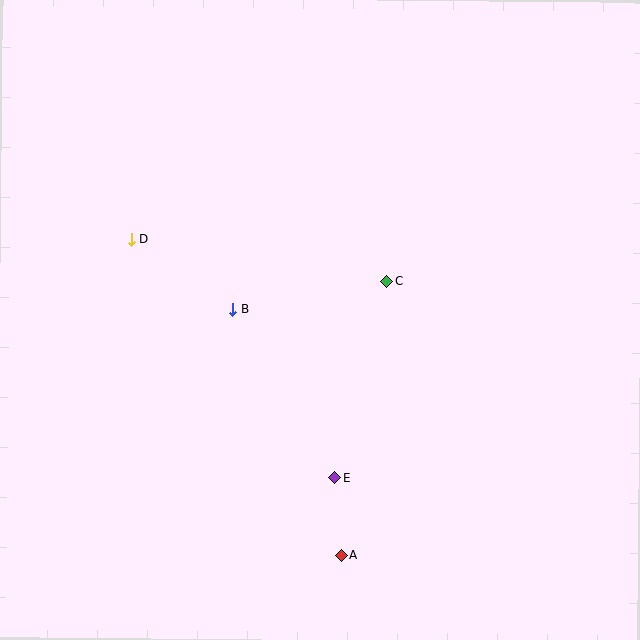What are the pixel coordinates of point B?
Point B is at (233, 310).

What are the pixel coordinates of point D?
Point D is at (131, 240).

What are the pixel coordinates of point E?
Point E is at (335, 478).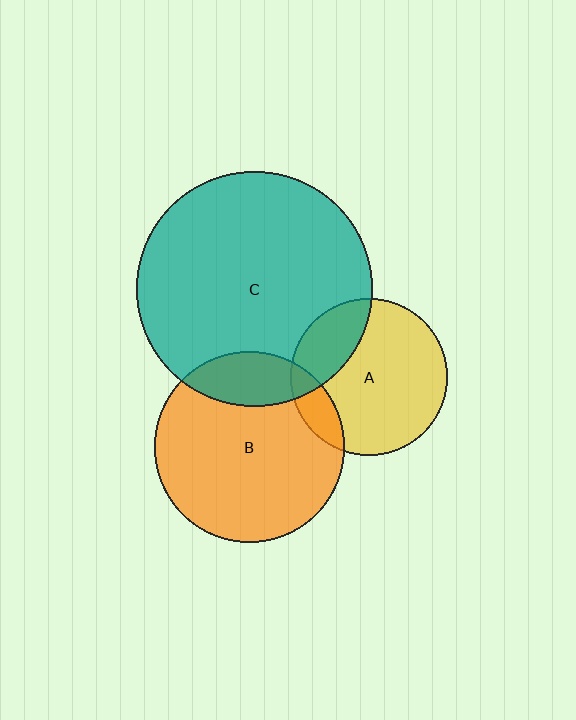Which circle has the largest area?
Circle C (teal).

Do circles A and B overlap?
Yes.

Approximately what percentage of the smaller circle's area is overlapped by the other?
Approximately 15%.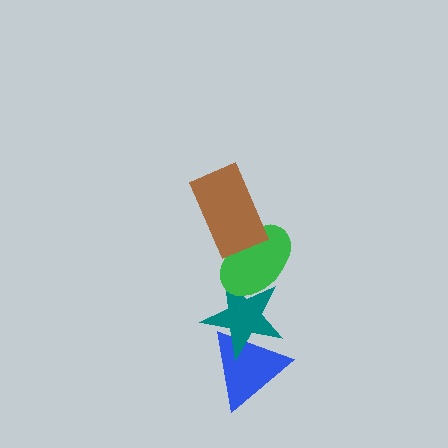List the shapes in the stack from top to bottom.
From top to bottom: the brown rectangle, the green ellipse, the teal star, the blue triangle.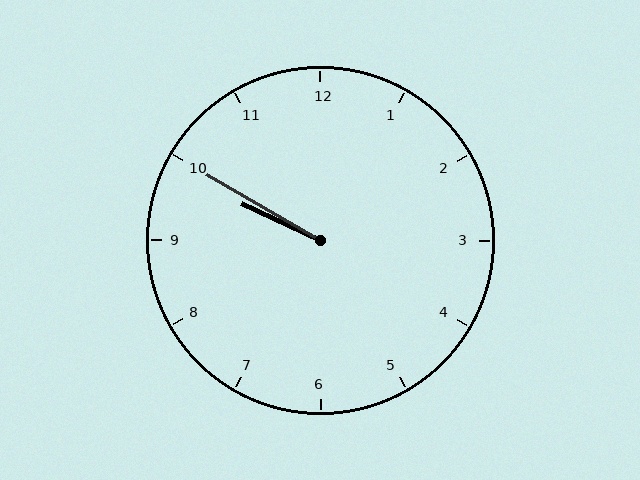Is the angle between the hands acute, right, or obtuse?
It is acute.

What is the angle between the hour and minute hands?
Approximately 5 degrees.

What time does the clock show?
9:50.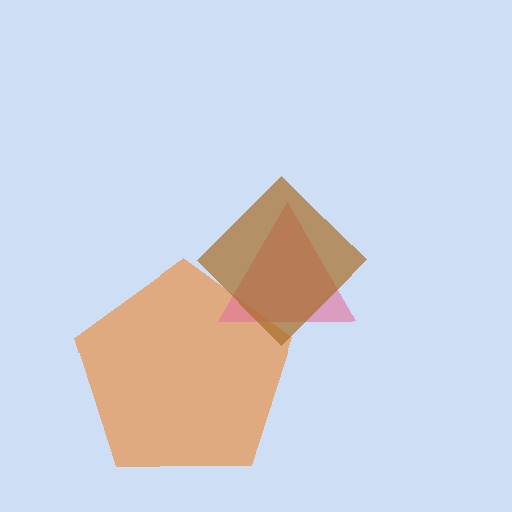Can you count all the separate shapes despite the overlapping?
Yes, there are 3 separate shapes.